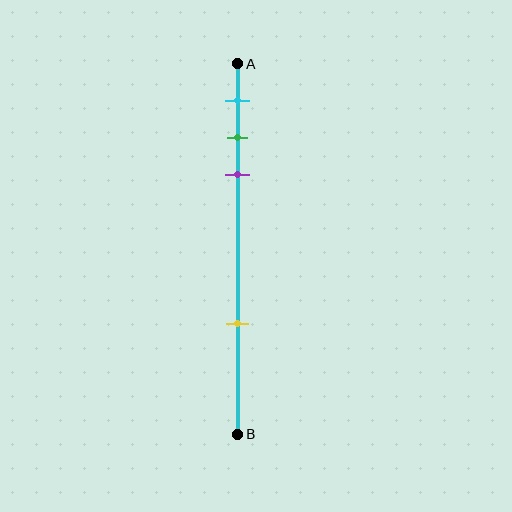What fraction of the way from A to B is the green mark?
The green mark is approximately 20% (0.2) of the way from A to B.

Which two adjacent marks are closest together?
The green and purple marks are the closest adjacent pair.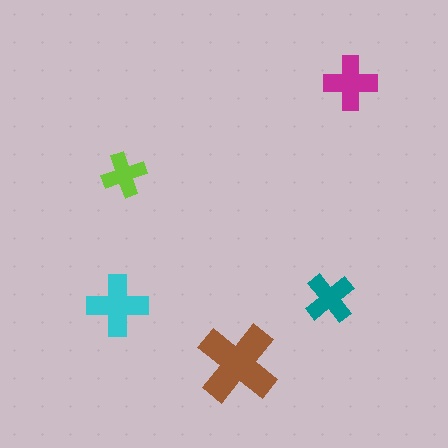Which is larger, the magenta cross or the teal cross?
The magenta one.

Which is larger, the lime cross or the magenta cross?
The magenta one.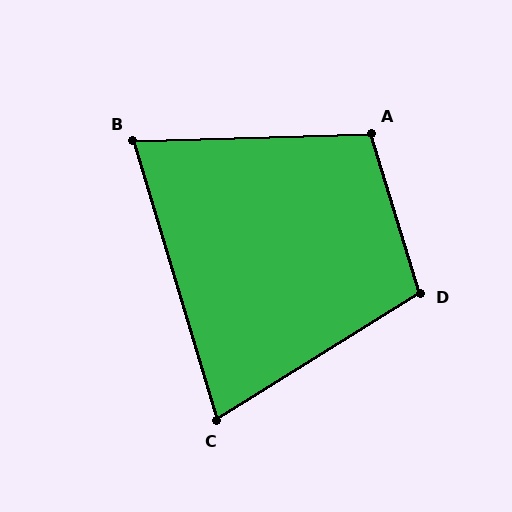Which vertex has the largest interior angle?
A, at approximately 105 degrees.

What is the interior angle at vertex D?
Approximately 105 degrees (obtuse).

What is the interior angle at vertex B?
Approximately 75 degrees (acute).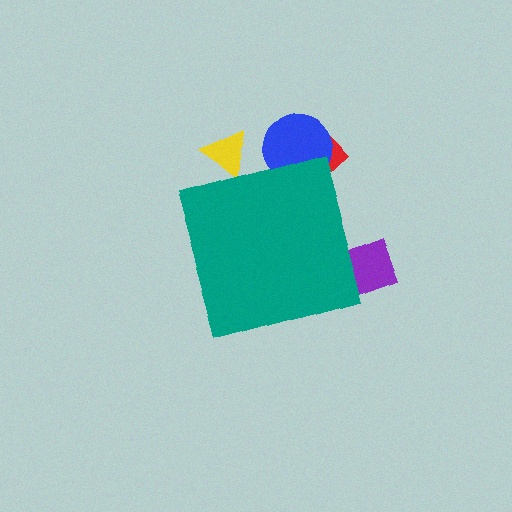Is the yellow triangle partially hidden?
Yes, the yellow triangle is partially hidden behind the teal diamond.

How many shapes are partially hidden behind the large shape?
4 shapes are partially hidden.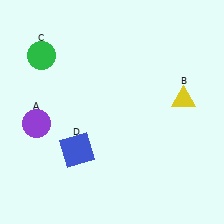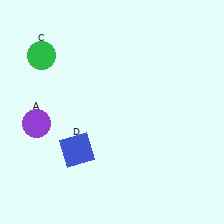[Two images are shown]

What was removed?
The yellow triangle (B) was removed in Image 2.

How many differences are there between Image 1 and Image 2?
There is 1 difference between the two images.